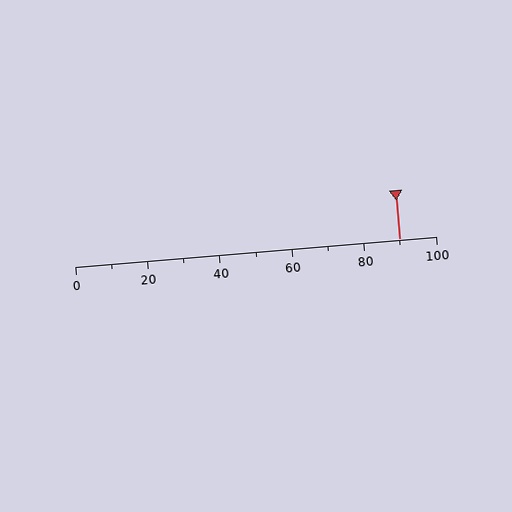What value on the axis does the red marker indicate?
The marker indicates approximately 90.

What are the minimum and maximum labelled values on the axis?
The axis runs from 0 to 100.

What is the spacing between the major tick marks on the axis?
The major ticks are spaced 20 apart.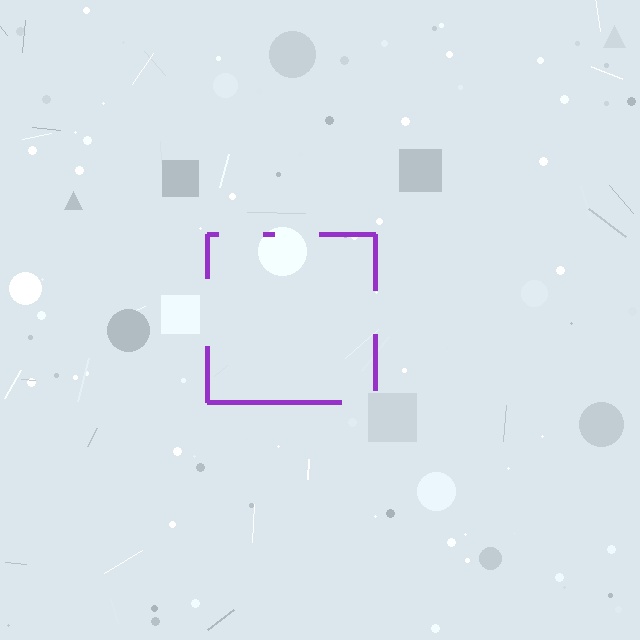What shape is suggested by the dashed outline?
The dashed outline suggests a square.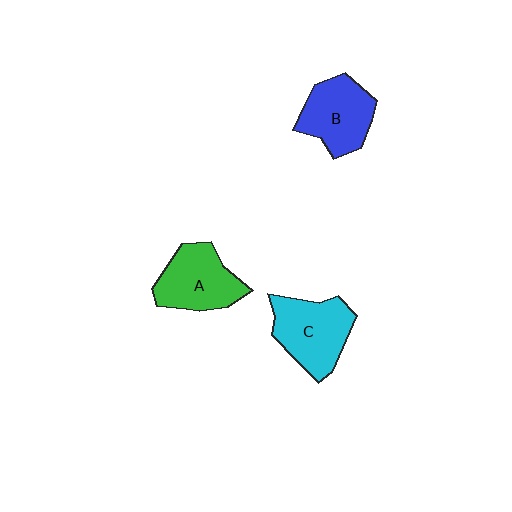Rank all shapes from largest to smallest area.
From largest to smallest: C (cyan), A (green), B (blue).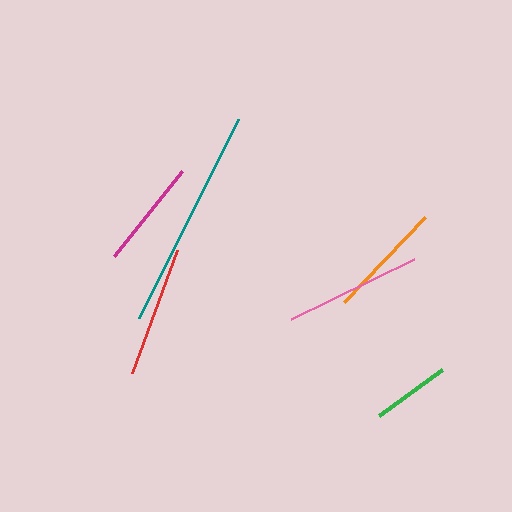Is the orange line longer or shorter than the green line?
The orange line is longer than the green line.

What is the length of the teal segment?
The teal segment is approximately 223 pixels long.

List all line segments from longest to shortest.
From longest to shortest: teal, pink, red, orange, magenta, green.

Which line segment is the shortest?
The green line is the shortest at approximately 78 pixels.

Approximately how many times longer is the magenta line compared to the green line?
The magenta line is approximately 1.4 times the length of the green line.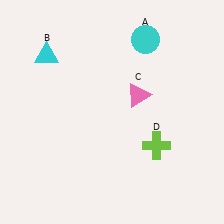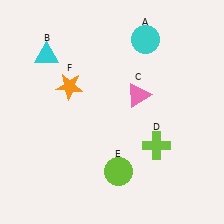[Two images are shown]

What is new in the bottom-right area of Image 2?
A lime circle (E) was added in the bottom-right area of Image 2.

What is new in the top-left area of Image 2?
An orange star (F) was added in the top-left area of Image 2.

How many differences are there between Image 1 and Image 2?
There are 2 differences between the two images.